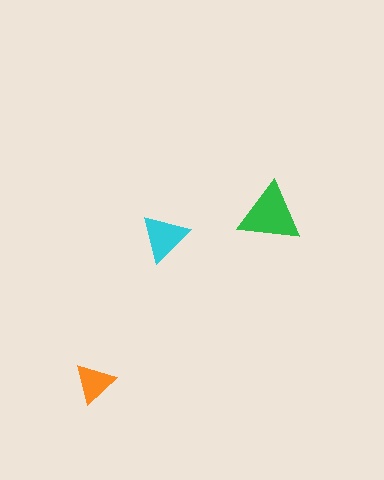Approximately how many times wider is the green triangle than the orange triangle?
About 1.5 times wider.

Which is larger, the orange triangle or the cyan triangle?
The cyan one.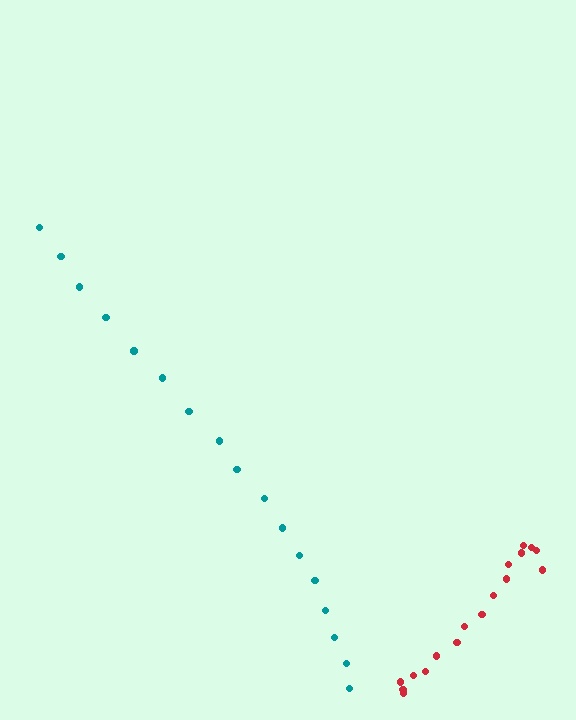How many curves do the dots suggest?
There are 2 distinct paths.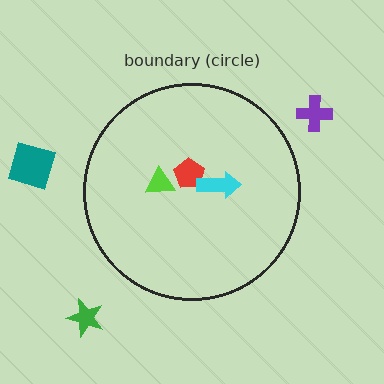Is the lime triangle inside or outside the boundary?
Inside.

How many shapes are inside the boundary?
3 inside, 3 outside.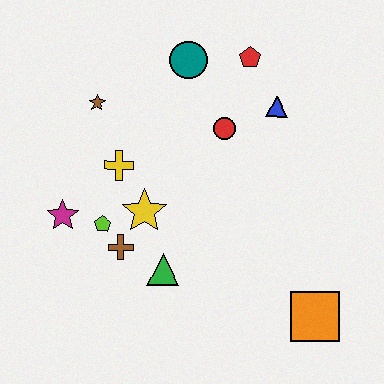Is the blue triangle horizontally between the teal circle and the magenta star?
No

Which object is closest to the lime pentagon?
The brown cross is closest to the lime pentagon.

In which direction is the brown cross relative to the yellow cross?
The brown cross is below the yellow cross.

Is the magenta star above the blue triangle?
No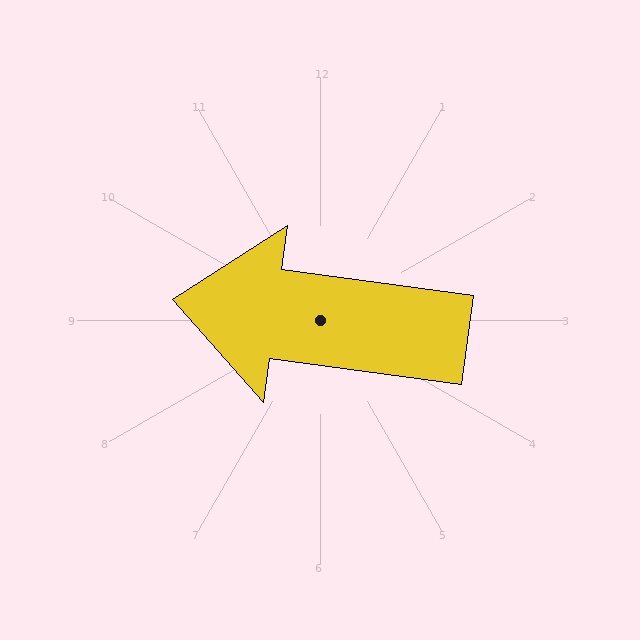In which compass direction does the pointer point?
West.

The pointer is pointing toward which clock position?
Roughly 9 o'clock.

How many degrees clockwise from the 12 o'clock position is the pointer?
Approximately 278 degrees.